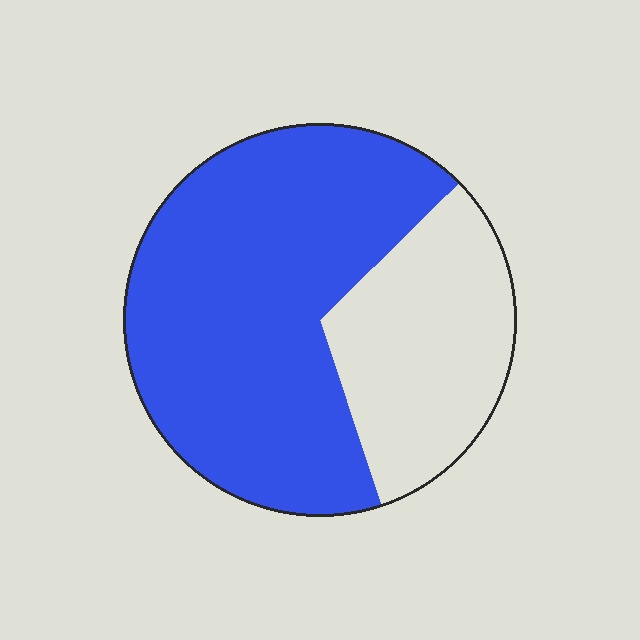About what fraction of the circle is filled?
About two thirds (2/3).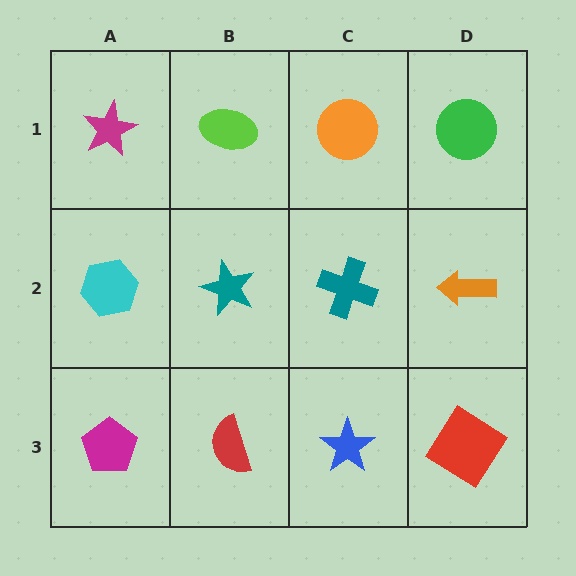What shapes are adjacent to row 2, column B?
A lime ellipse (row 1, column B), a red semicircle (row 3, column B), a cyan hexagon (row 2, column A), a teal cross (row 2, column C).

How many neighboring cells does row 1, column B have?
3.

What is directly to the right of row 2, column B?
A teal cross.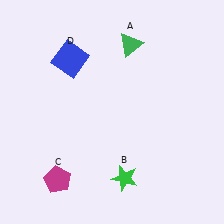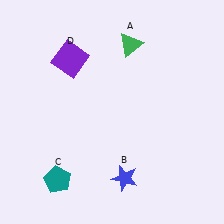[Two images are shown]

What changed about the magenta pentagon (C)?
In Image 1, C is magenta. In Image 2, it changed to teal.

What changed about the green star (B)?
In Image 1, B is green. In Image 2, it changed to blue.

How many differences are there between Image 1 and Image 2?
There are 3 differences between the two images.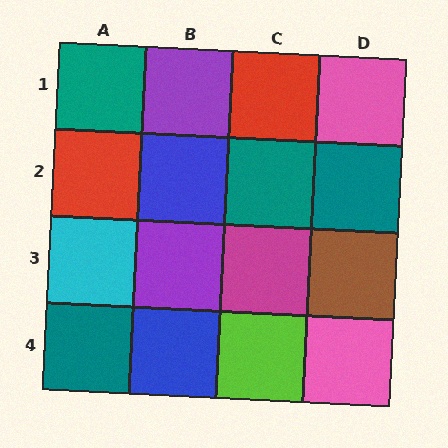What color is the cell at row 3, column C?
Magenta.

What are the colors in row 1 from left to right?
Teal, purple, red, pink.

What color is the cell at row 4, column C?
Lime.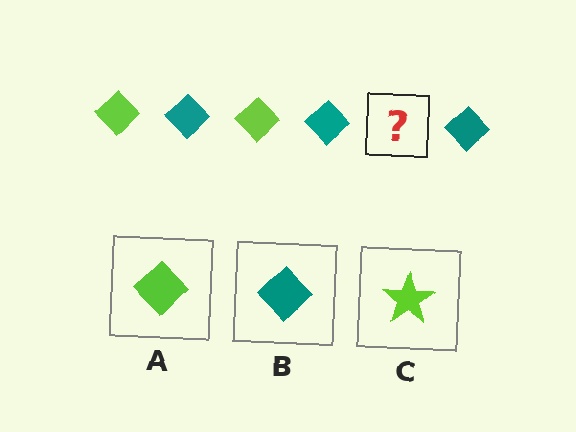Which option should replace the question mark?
Option A.